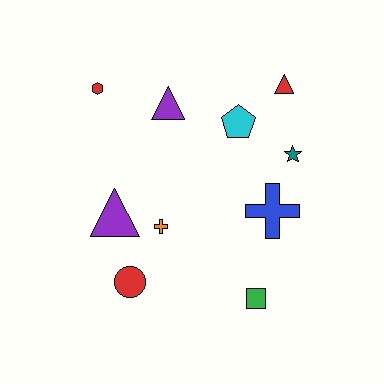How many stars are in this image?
There is 1 star.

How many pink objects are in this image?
There are no pink objects.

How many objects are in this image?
There are 10 objects.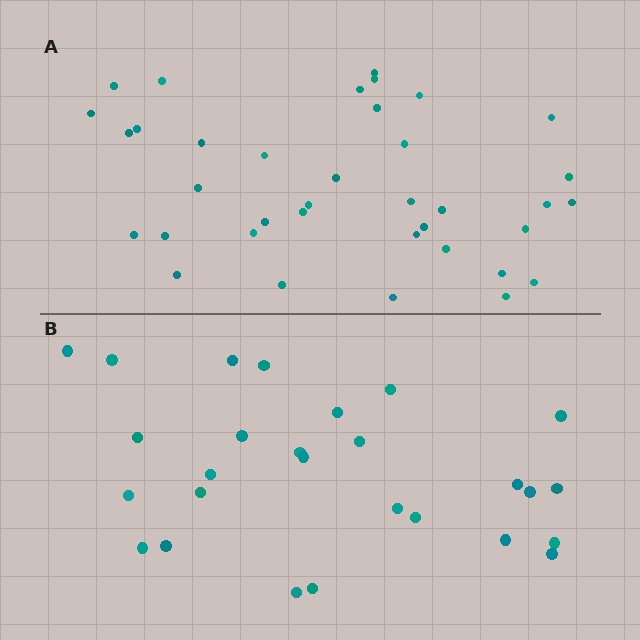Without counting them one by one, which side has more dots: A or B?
Region A (the top region) has more dots.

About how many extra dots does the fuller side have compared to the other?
Region A has roughly 10 or so more dots than region B.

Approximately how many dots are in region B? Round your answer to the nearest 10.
About 30 dots. (The exact count is 27, which rounds to 30.)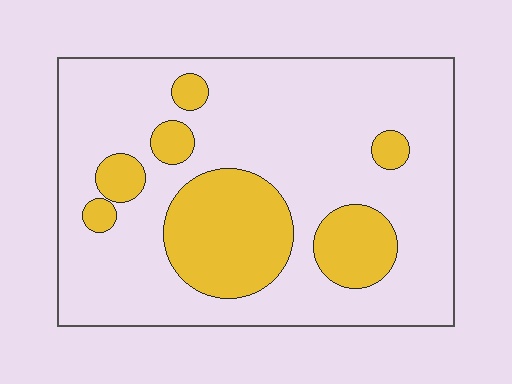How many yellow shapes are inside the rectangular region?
7.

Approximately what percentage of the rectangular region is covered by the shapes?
Approximately 25%.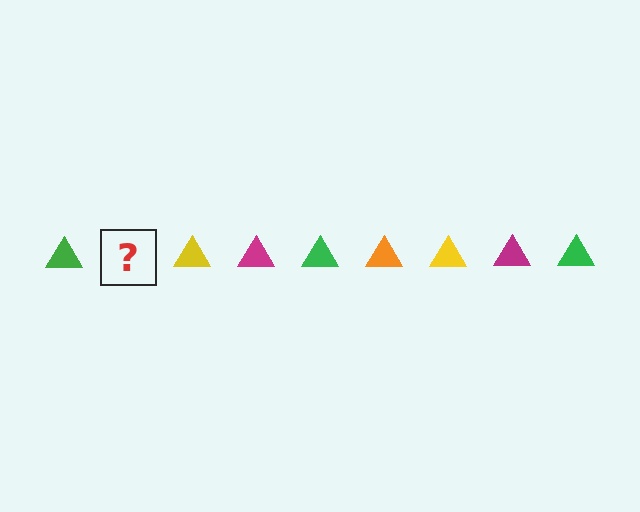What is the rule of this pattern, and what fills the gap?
The rule is that the pattern cycles through green, orange, yellow, magenta triangles. The gap should be filled with an orange triangle.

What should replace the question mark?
The question mark should be replaced with an orange triangle.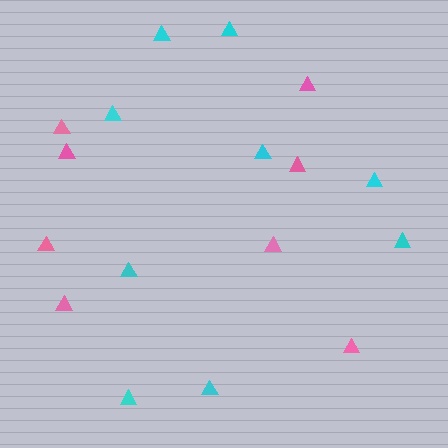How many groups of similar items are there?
There are 2 groups: one group of pink triangles (8) and one group of cyan triangles (9).